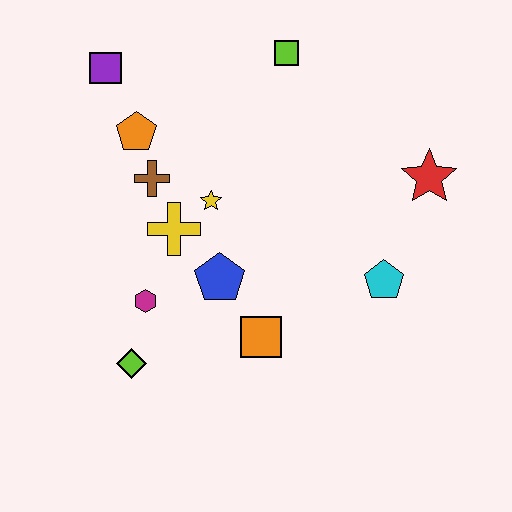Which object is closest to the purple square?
The orange pentagon is closest to the purple square.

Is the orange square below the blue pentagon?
Yes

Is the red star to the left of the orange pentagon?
No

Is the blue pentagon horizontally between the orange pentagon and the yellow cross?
No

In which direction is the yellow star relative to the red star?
The yellow star is to the left of the red star.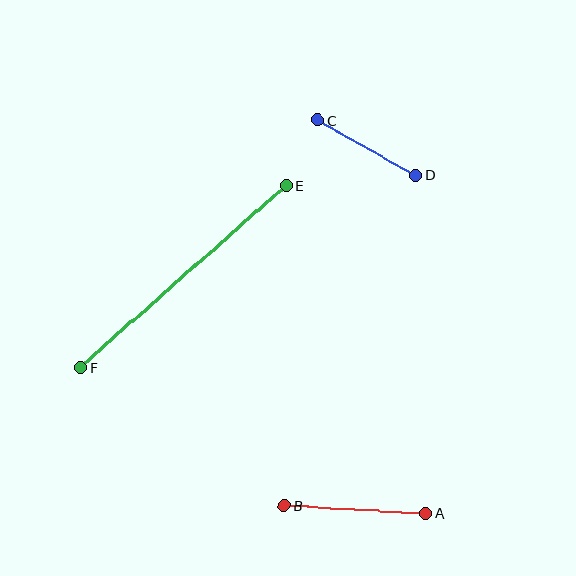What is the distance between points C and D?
The distance is approximately 112 pixels.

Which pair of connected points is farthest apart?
Points E and F are farthest apart.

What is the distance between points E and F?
The distance is approximately 275 pixels.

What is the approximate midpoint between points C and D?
The midpoint is at approximately (367, 148) pixels.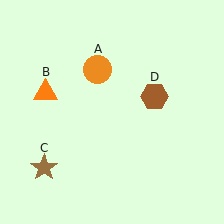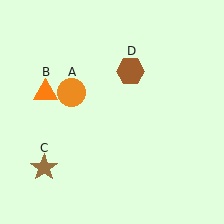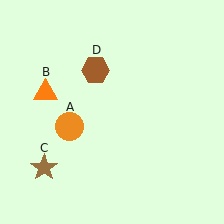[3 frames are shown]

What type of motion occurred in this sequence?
The orange circle (object A), brown hexagon (object D) rotated counterclockwise around the center of the scene.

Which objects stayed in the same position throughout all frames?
Orange triangle (object B) and brown star (object C) remained stationary.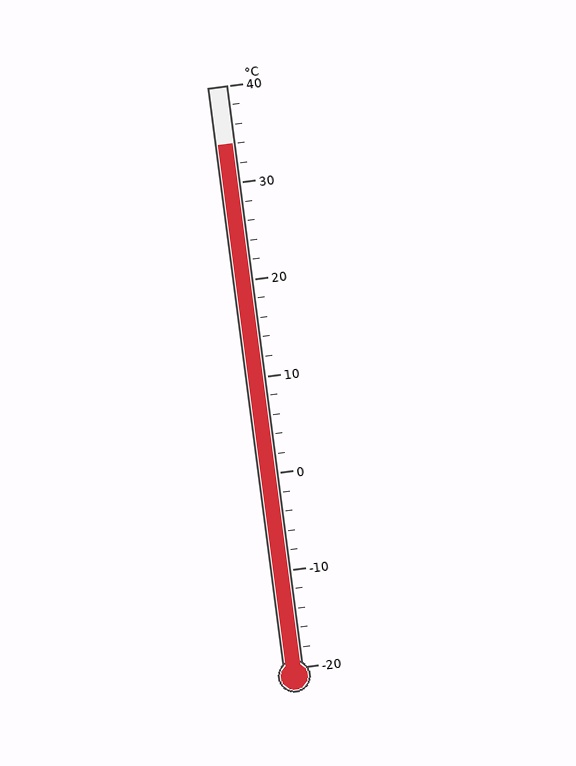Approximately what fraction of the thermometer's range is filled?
The thermometer is filled to approximately 90% of its range.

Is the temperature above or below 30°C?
The temperature is above 30°C.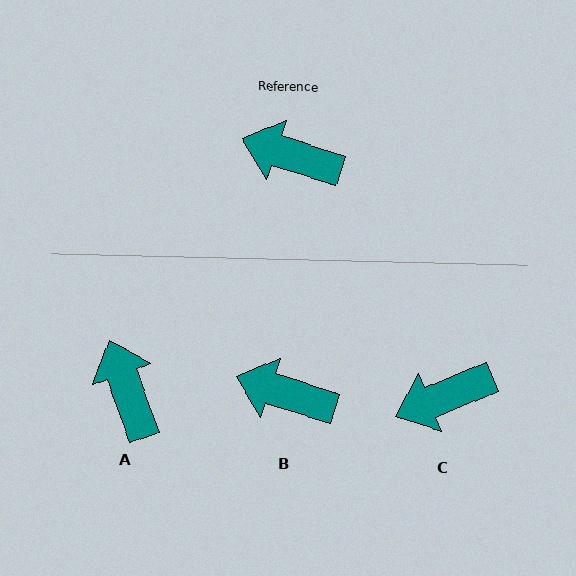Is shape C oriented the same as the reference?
No, it is off by about 40 degrees.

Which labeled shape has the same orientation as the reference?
B.